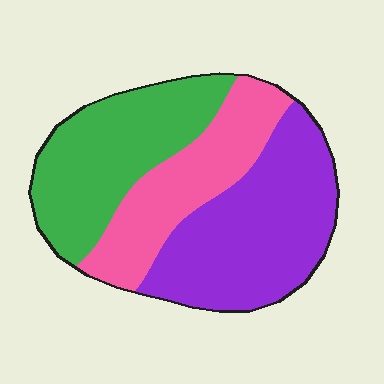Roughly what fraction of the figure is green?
Green takes up about one third (1/3) of the figure.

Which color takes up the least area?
Pink, at roughly 25%.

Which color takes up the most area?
Purple, at roughly 40%.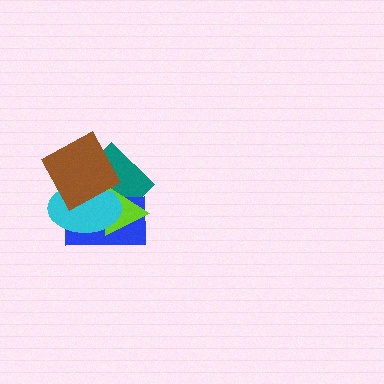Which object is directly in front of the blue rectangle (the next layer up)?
The lime triangle is directly in front of the blue rectangle.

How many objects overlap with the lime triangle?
4 objects overlap with the lime triangle.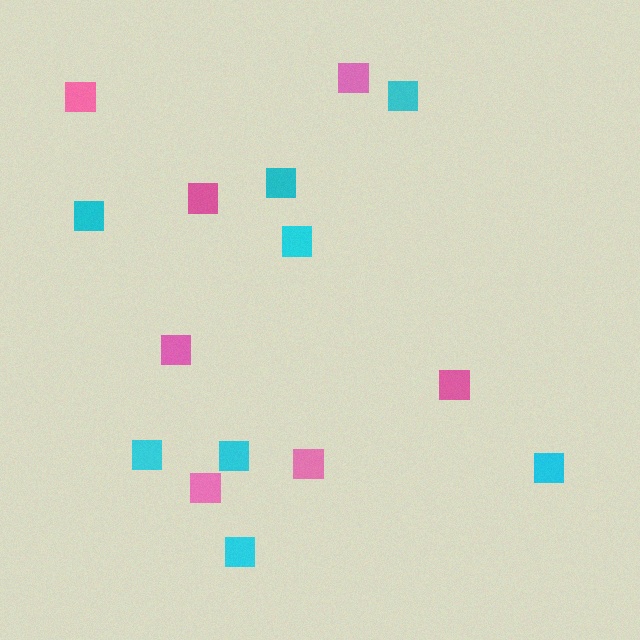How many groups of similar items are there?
There are 2 groups: one group of pink squares (7) and one group of cyan squares (8).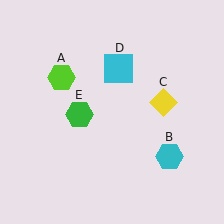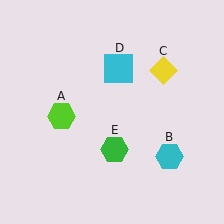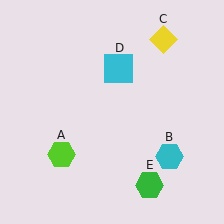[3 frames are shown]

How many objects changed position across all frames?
3 objects changed position: lime hexagon (object A), yellow diamond (object C), green hexagon (object E).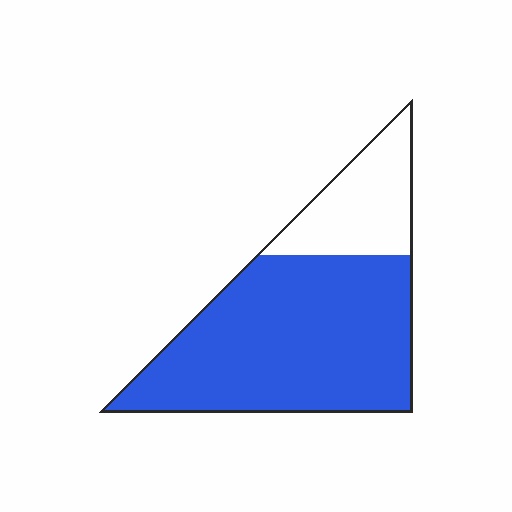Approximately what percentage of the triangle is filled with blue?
Approximately 75%.